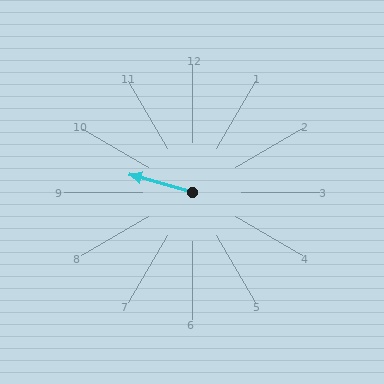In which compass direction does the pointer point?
West.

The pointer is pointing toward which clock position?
Roughly 10 o'clock.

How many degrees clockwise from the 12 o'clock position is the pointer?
Approximately 286 degrees.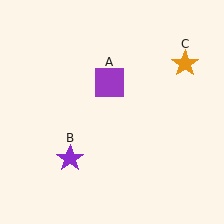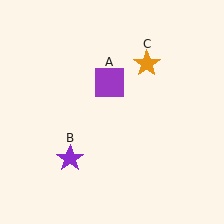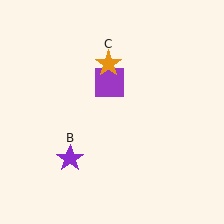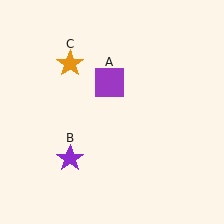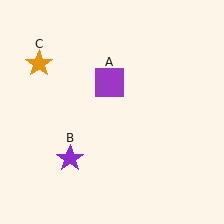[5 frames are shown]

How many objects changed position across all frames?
1 object changed position: orange star (object C).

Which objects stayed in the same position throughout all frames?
Purple square (object A) and purple star (object B) remained stationary.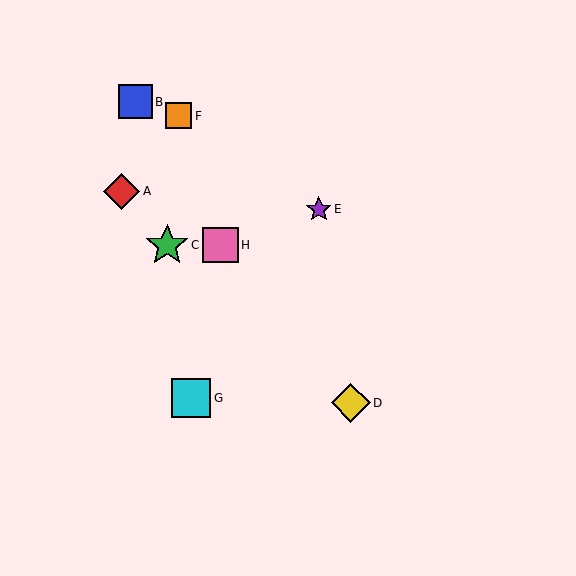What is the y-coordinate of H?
Object H is at y≈245.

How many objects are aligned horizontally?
2 objects (C, H) are aligned horizontally.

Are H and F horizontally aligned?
No, H is at y≈245 and F is at y≈116.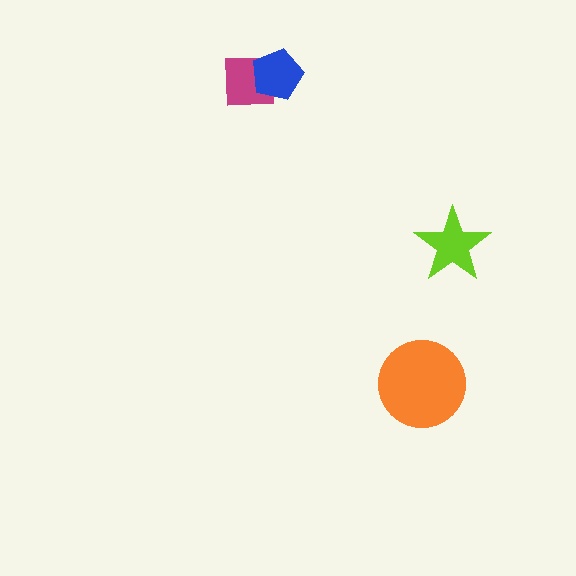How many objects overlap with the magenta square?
1 object overlaps with the magenta square.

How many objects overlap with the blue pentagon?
1 object overlaps with the blue pentagon.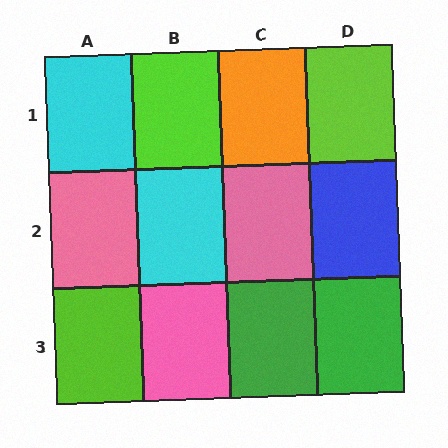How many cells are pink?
3 cells are pink.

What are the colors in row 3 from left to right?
Lime, pink, green, green.